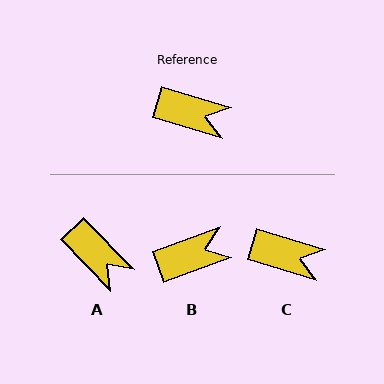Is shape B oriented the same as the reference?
No, it is off by about 37 degrees.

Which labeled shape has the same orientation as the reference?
C.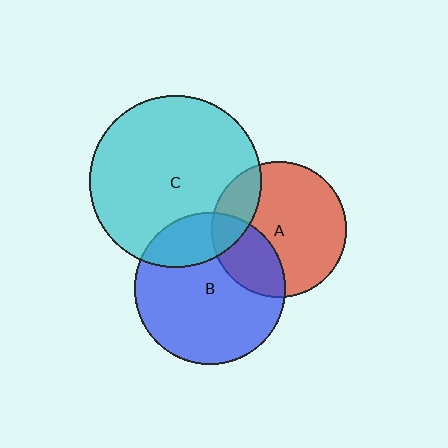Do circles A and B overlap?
Yes.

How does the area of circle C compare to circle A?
Approximately 1.6 times.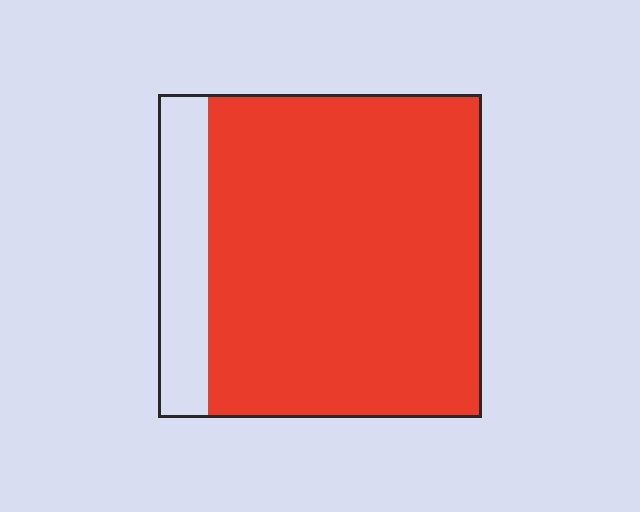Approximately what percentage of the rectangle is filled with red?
Approximately 85%.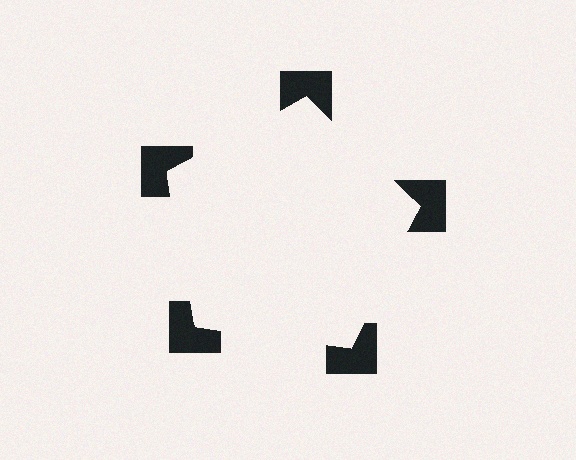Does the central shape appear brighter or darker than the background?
It typically appears slightly brighter than the background, even though no actual brightness change is drawn.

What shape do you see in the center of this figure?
An illusory pentagon — its edges are inferred from the aligned wedge cuts in the notched squares, not physically drawn.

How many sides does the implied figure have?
5 sides.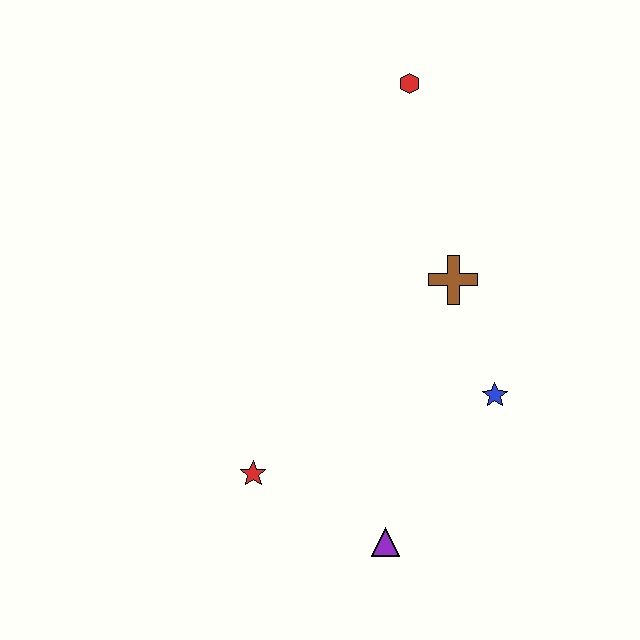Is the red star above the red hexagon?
No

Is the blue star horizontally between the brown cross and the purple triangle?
No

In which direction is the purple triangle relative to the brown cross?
The purple triangle is below the brown cross.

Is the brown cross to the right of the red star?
Yes